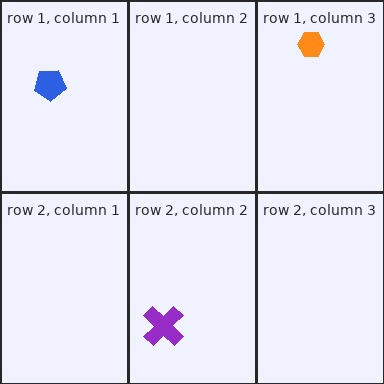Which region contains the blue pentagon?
The row 1, column 1 region.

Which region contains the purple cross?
The row 2, column 2 region.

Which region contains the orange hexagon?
The row 1, column 3 region.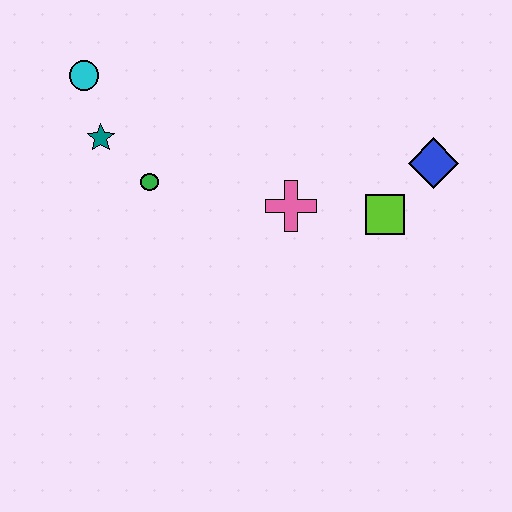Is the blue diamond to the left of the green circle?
No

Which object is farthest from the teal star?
The blue diamond is farthest from the teal star.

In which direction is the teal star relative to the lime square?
The teal star is to the left of the lime square.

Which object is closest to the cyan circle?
The teal star is closest to the cyan circle.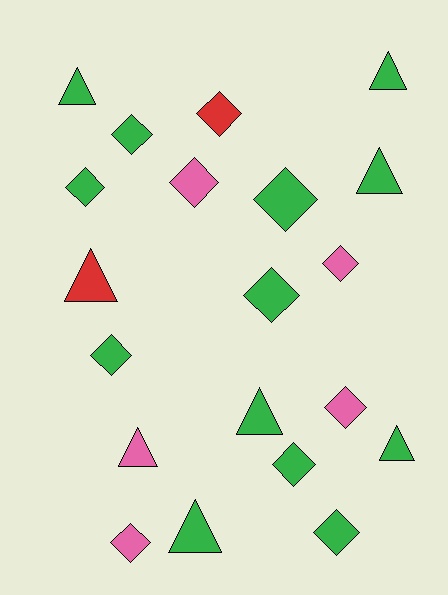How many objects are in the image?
There are 20 objects.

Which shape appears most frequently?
Diamond, with 12 objects.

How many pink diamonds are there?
There are 4 pink diamonds.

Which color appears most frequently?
Green, with 13 objects.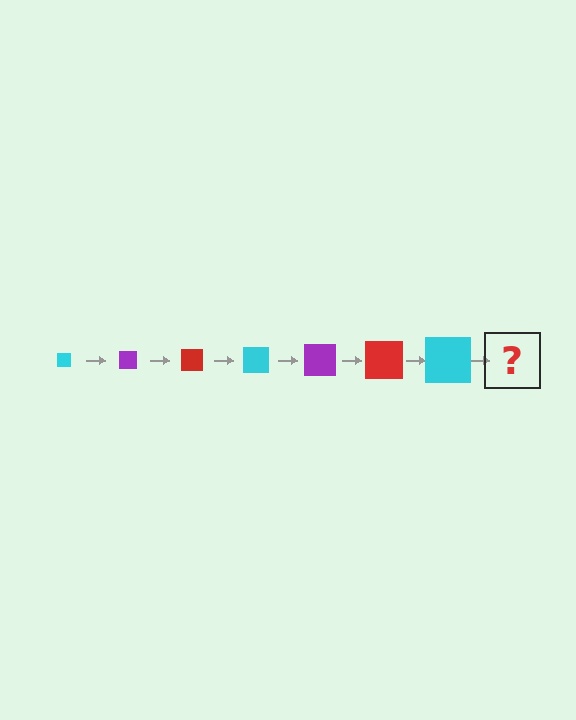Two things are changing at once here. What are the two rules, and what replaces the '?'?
The two rules are that the square grows larger each step and the color cycles through cyan, purple, and red. The '?' should be a purple square, larger than the previous one.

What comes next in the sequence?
The next element should be a purple square, larger than the previous one.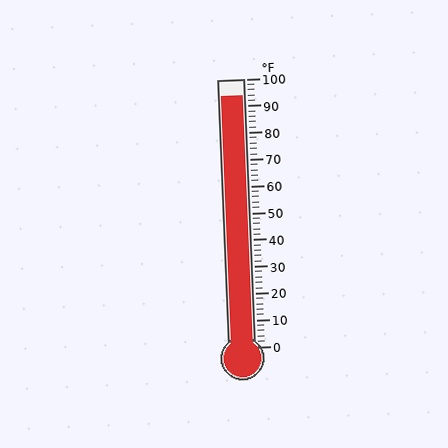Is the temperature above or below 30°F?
The temperature is above 30°F.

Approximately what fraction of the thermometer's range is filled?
The thermometer is filled to approximately 95% of its range.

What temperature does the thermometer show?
The thermometer shows approximately 94°F.